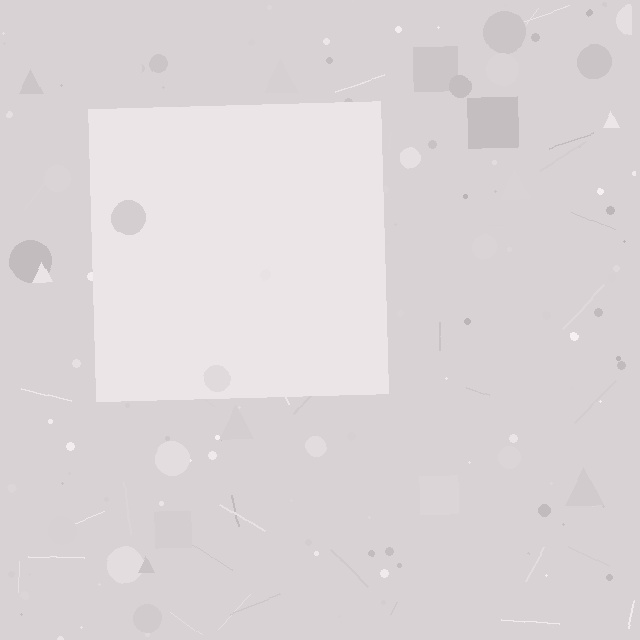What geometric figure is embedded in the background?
A square is embedded in the background.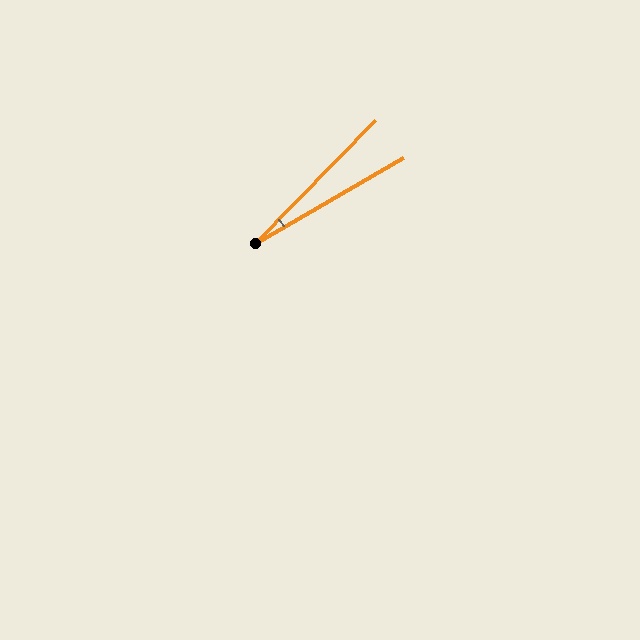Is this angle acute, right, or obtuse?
It is acute.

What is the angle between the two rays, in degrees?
Approximately 16 degrees.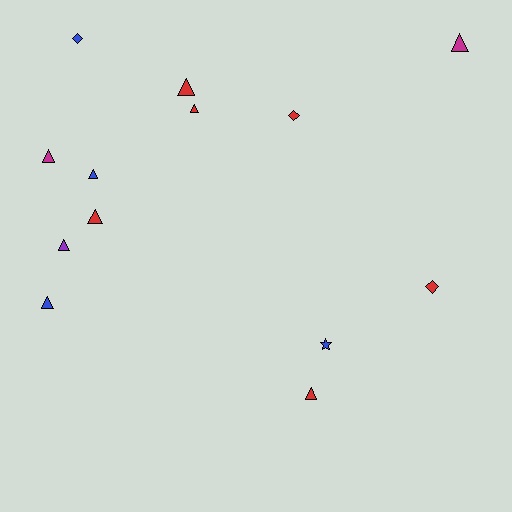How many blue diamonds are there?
There is 1 blue diamond.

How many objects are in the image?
There are 13 objects.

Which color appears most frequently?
Red, with 6 objects.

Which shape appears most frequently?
Triangle, with 9 objects.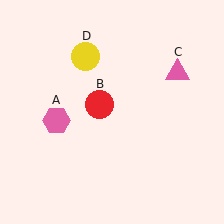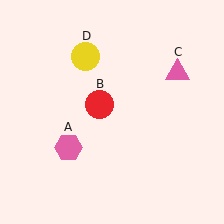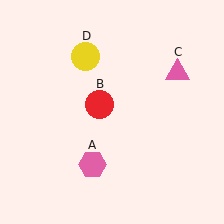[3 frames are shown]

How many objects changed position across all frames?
1 object changed position: pink hexagon (object A).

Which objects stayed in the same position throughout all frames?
Red circle (object B) and pink triangle (object C) and yellow circle (object D) remained stationary.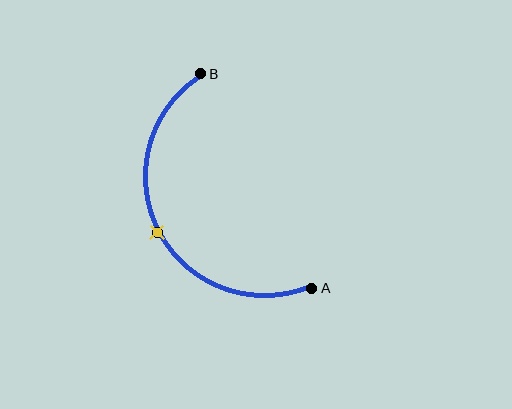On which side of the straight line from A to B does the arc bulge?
The arc bulges to the left of the straight line connecting A and B.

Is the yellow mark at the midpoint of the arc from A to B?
Yes. The yellow mark lies on the arc at equal arc-length from both A and B — it is the arc midpoint.